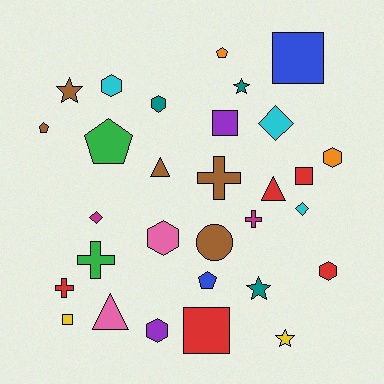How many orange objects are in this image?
There are 2 orange objects.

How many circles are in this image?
There is 1 circle.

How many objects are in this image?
There are 30 objects.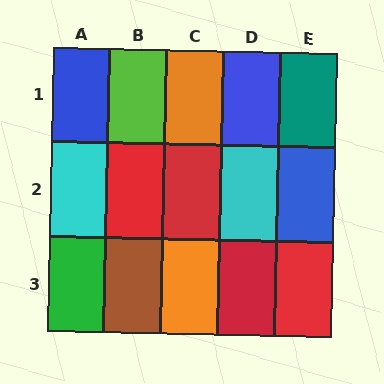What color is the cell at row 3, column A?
Green.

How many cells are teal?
1 cell is teal.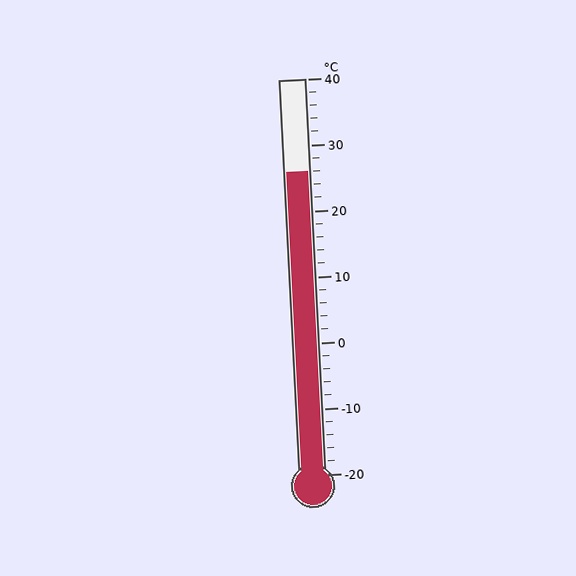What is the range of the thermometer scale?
The thermometer scale ranges from -20°C to 40°C.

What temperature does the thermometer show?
The thermometer shows approximately 26°C.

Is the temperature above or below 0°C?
The temperature is above 0°C.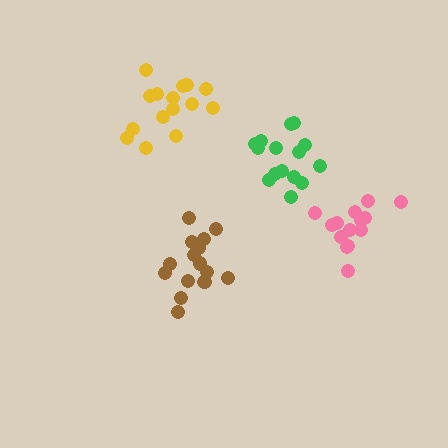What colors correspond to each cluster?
The clusters are colored: brown, yellow, pink, green.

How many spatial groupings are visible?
There are 4 spatial groupings.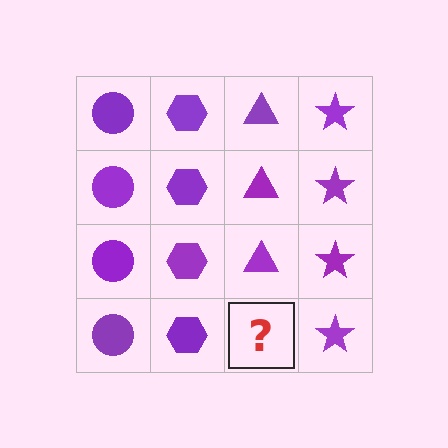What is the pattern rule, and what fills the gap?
The rule is that each column has a consistent shape. The gap should be filled with a purple triangle.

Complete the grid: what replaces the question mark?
The question mark should be replaced with a purple triangle.